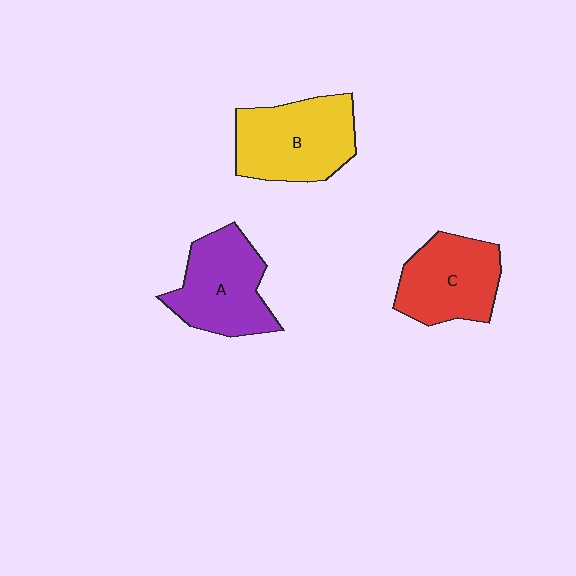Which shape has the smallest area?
Shape C (red).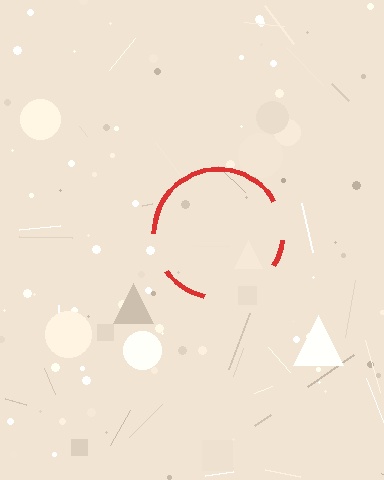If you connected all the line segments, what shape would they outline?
They would outline a circle.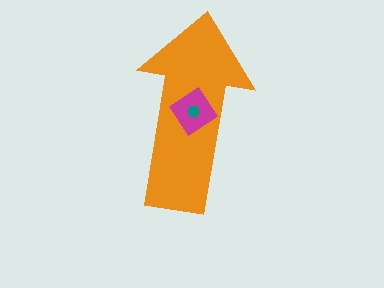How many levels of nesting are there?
3.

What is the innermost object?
The teal hexagon.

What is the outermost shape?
The orange arrow.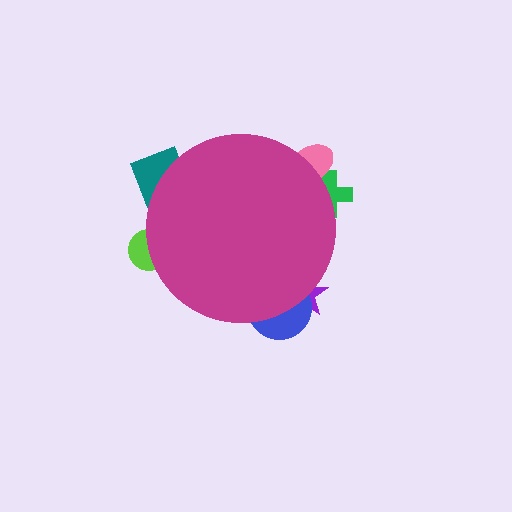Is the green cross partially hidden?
Yes, the green cross is partially hidden behind the magenta circle.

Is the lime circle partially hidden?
Yes, the lime circle is partially hidden behind the magenta circle.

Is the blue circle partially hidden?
Yes, the blue circle is partially hidden behind the magenta circle.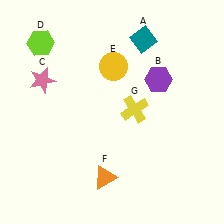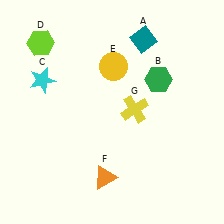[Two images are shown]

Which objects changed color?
B changed from purple to green. C changed from pink to cyan.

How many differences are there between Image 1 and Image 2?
There are 2 differences between the two images.